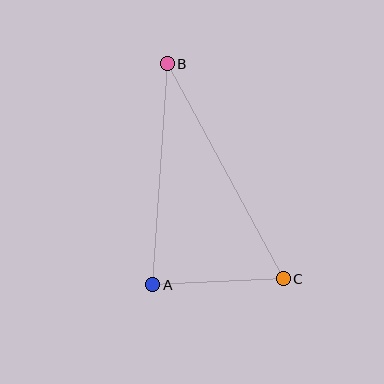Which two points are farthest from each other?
Points B and C are farthest from each other.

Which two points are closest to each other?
Points A and C are closest to each other.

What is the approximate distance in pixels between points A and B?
The distance between A and B is approximately 221 pixels.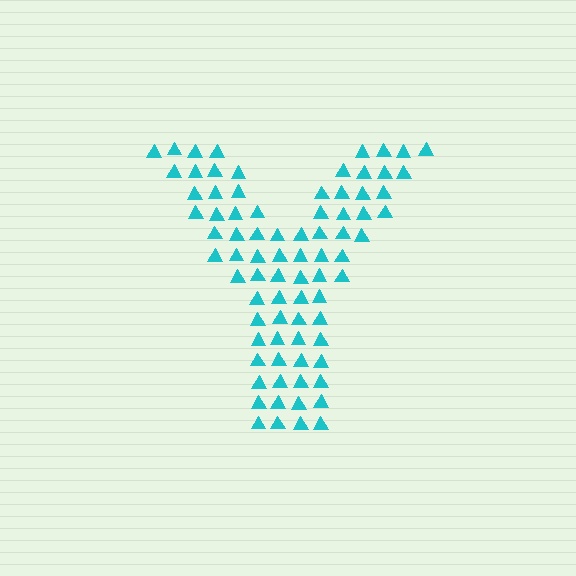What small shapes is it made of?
It is made of small triangles.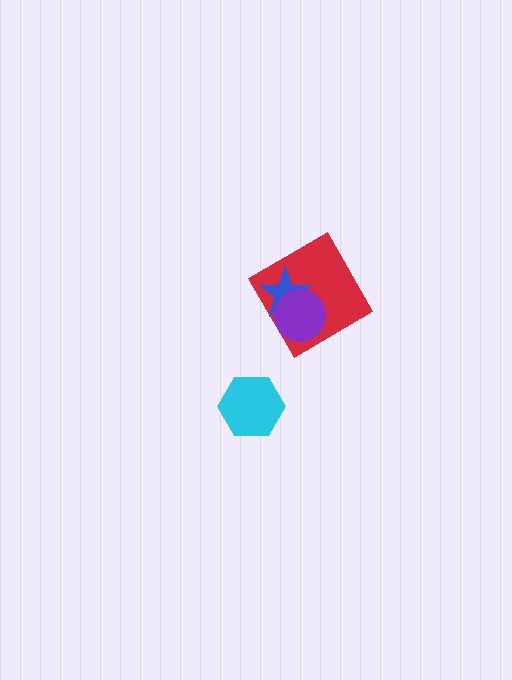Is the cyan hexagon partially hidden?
No, no other shape covers it.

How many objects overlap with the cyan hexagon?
0 objects overlap with the cyan hexagon.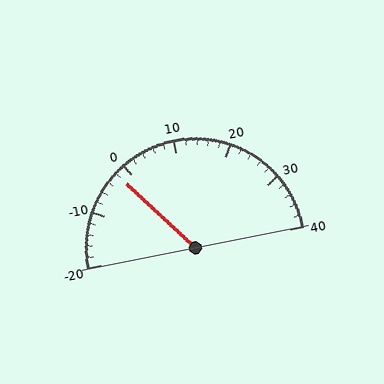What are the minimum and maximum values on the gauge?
The gauge ranges from -20 to 40.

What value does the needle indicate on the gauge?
The needle indicates approximately -2.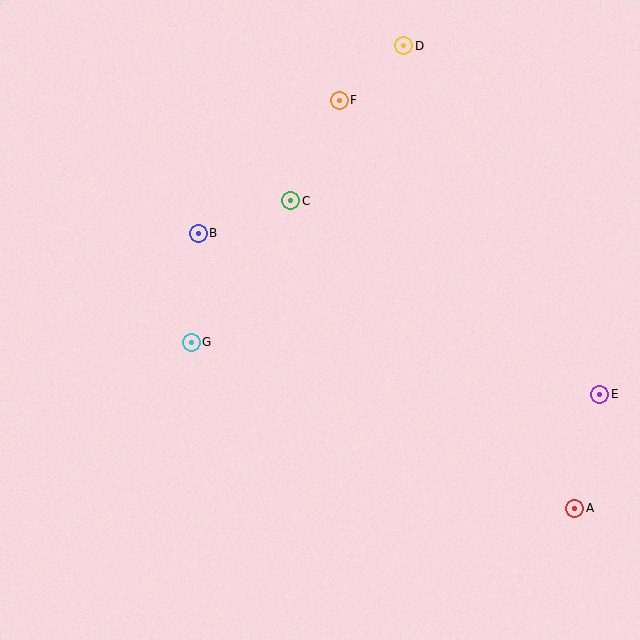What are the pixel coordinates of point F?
Point F is at (339, 100).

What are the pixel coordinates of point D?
Point D is at (404, 46).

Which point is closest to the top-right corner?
Point D is closest to the top-right corner.